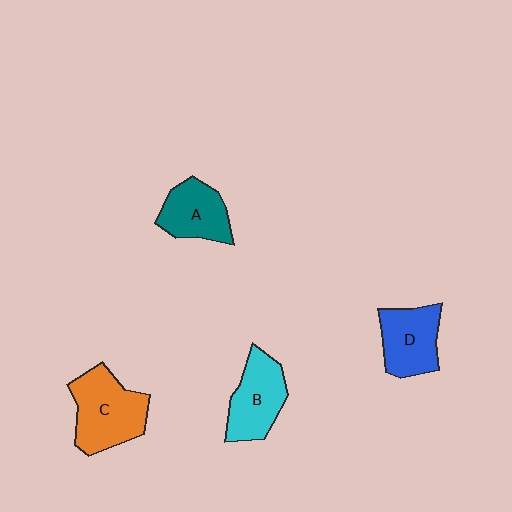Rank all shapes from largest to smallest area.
From largest to smallest: C (orange), B (cyan), D (blue), A (teal).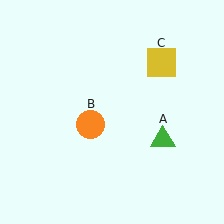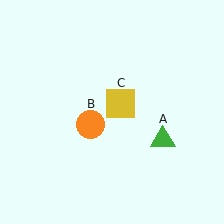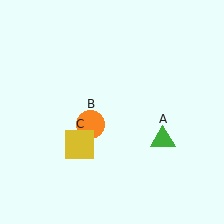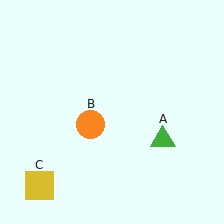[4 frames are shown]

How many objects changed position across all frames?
1 object changed position: yellow square (object C).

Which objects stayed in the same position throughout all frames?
Green triangle (object A) and orange circle (object B) remained stationary.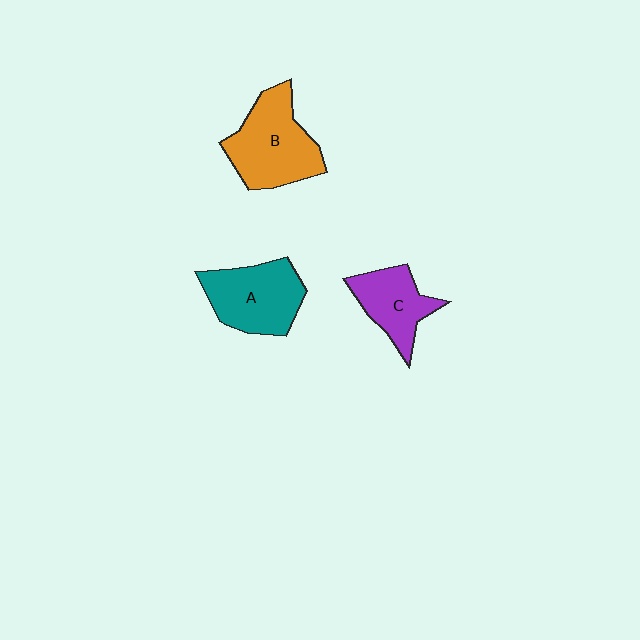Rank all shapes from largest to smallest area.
From largest to smallest: B (orange), A (teal), C (purple).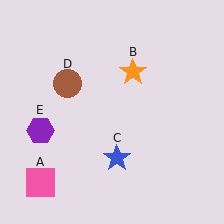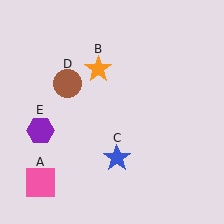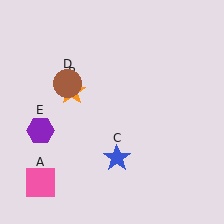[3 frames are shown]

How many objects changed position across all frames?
1 object changed position: orange star (object B).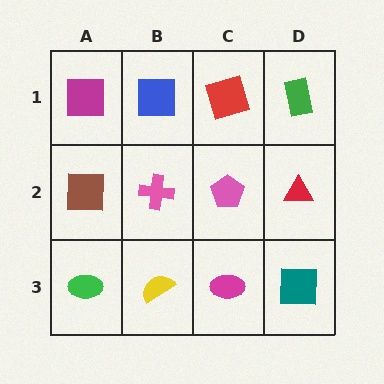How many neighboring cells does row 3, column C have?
3.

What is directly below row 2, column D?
A teal square.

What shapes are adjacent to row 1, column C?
A pink pentagon (row 2, column C), a blue square (row 1, column B), a green rectangle (row 1, column D).